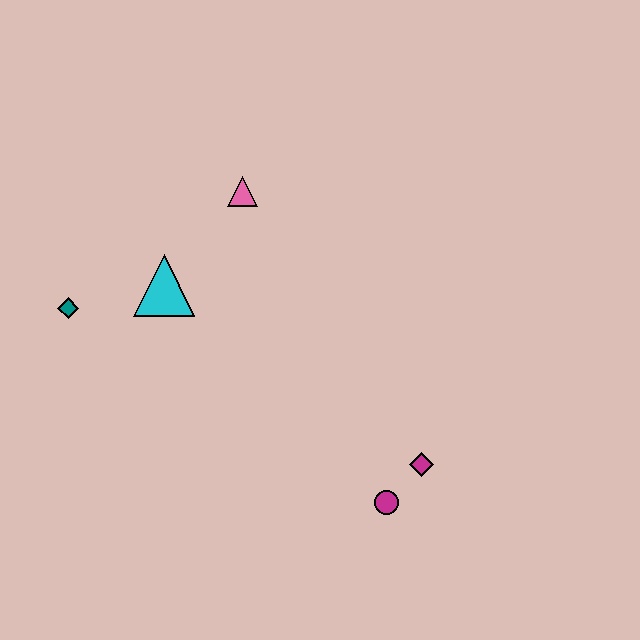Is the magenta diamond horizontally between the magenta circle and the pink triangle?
No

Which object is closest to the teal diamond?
The cyan triangle is closest to the teal diamond.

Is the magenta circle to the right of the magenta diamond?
No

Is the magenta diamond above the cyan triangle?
No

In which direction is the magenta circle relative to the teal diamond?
The magenta circle is to the right of the teal diamond.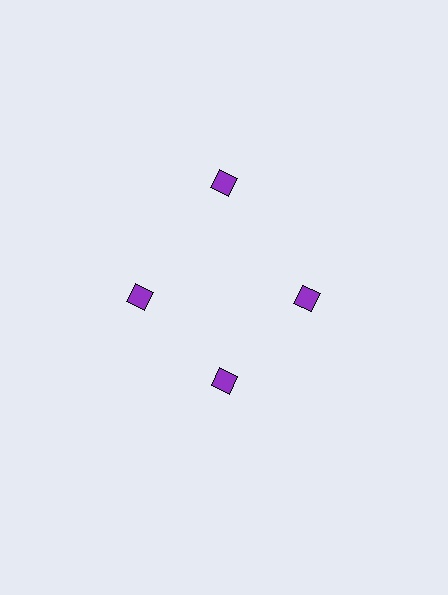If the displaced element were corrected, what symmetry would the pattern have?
It would have 4-fold rotational symmetry — the pattern would map onto itself every 90 degrees.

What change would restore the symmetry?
The symmetry would be restored by moving it inward, back onto the ring so that all 4 diamonds sit at equal angles and equal distance from the center.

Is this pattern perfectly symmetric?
No. The 4 purple diamonds are arranged in a ring, but one element near the 12 o'clock position is pushed outward from the center, breaking the 4-fold rotational symmetry.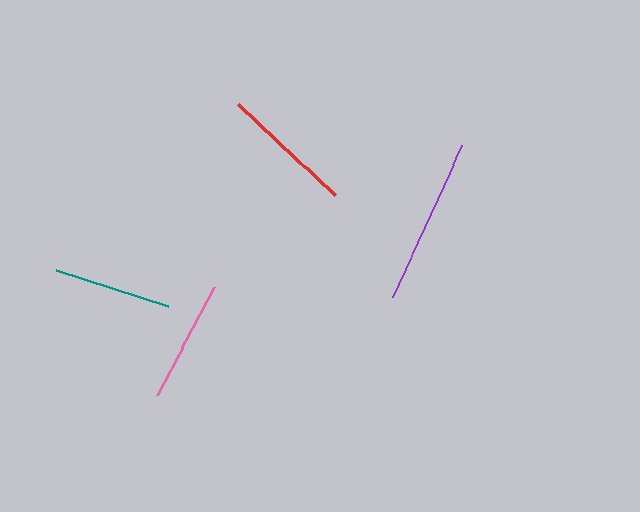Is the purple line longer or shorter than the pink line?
The purple line is longer than the pink line.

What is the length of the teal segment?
The teal segment is approximately 118 pixels long.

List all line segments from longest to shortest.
From longest to shortest: purple, red, pink, teal.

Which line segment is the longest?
The purple line is the longest at approximately 167 pixels.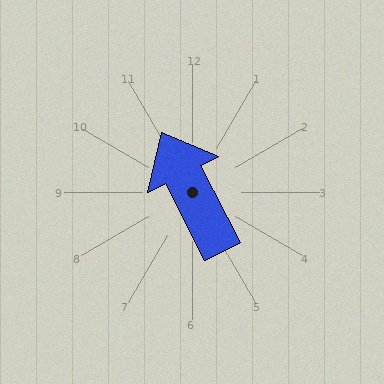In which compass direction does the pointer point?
Northwest.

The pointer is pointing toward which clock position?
Roughly 11 o'clock.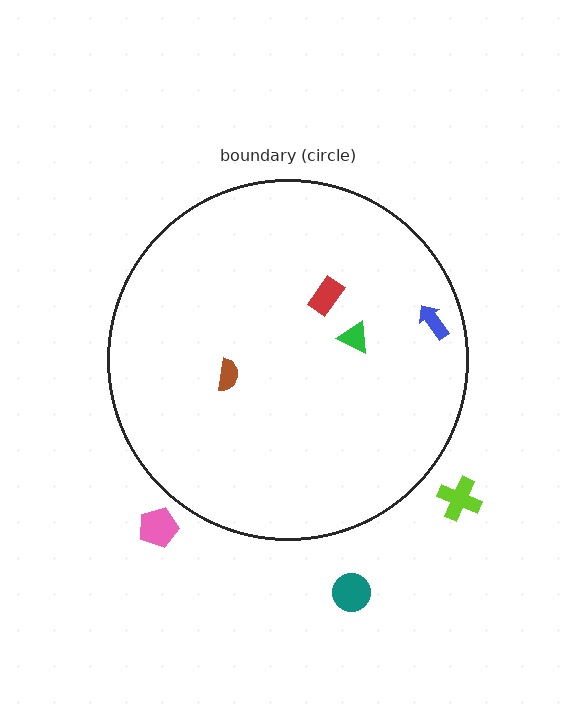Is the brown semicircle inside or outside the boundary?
Inside.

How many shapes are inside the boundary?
4 inside, 3 outside.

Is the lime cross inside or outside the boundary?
Outside.